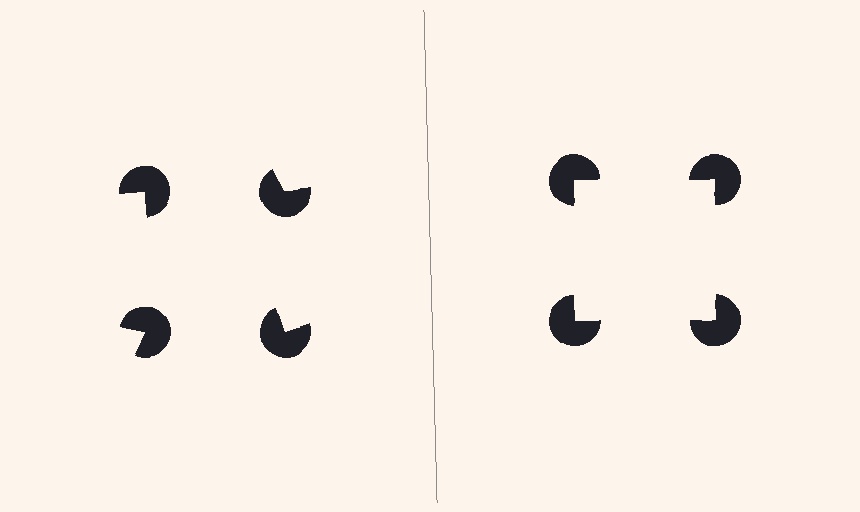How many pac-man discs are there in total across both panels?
8 — 4 on each side.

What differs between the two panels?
The pac-man discs are positioned identically on both sides; only the wedge orientations differ. On the right they align to a square; on the left they are misaligned.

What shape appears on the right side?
An illusory square.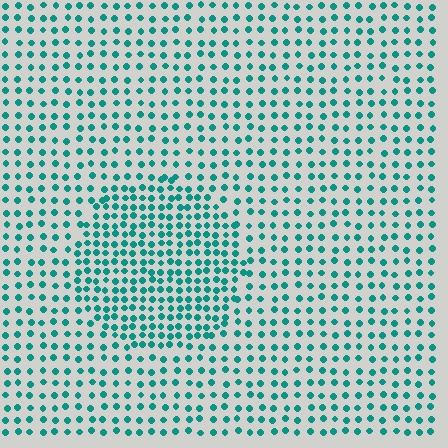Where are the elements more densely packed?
The elements are more densely packed inside the circle boundary.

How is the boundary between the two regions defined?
The boundary is defined by a change in element density (approximately 1.7x ratio). All elements are the same color, size, and shape.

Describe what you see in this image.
The image contains small teal elements arranged at two different densities. A circle-shaped region is visible where the elements are more densely packed than the surrounding area.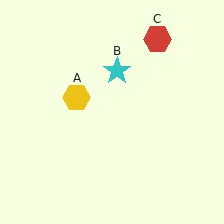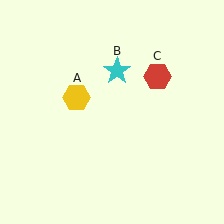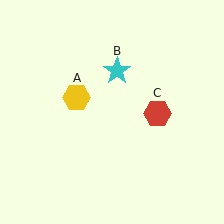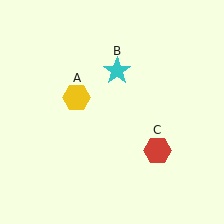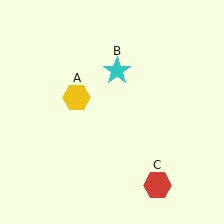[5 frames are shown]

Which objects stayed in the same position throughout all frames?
Yellow hexagon (object A) and cyan star (object B) remained stationary.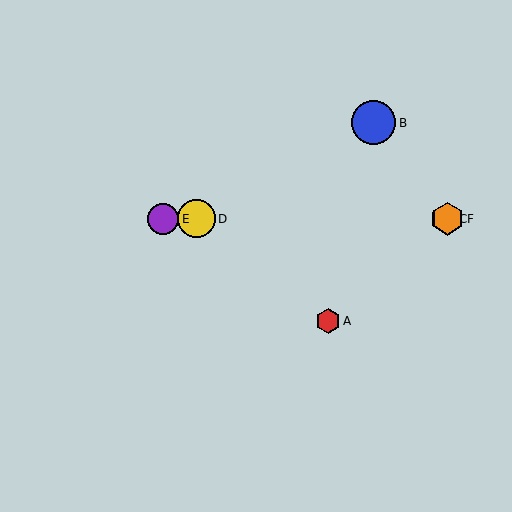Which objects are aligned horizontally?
Objects C, D, E, F are aligned horizontally.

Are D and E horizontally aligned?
Yes, both are at y≈219.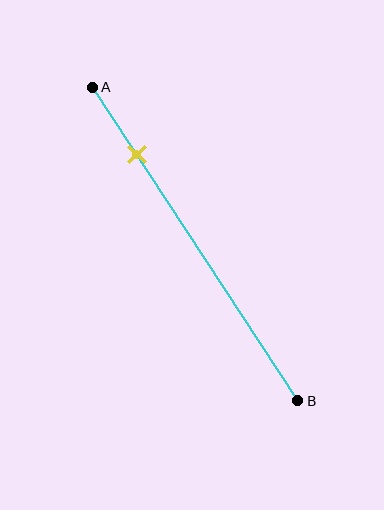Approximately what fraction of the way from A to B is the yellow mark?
The yellow mark is approximately 20% of the way from A to B.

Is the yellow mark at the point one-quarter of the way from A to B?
No, the mark is at about 20% from A, not at the 25% one-quarter point.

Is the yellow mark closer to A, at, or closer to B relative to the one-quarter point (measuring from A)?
The yellow mark is closer to point A than the one-quarter point of segment AB.